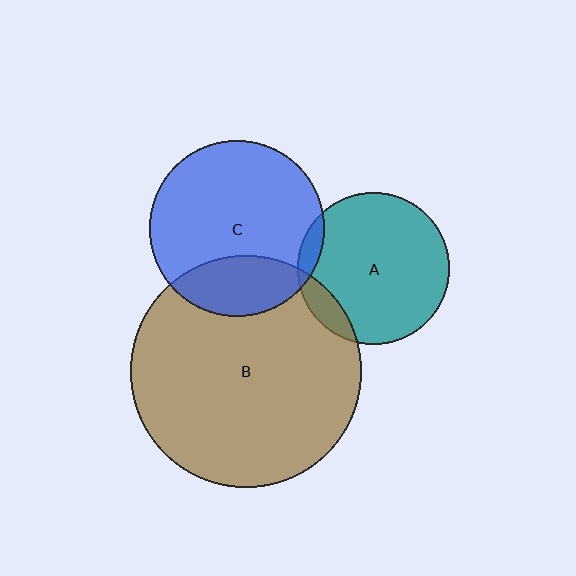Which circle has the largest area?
Circle B (brown).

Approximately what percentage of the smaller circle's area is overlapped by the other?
Approximately 10%.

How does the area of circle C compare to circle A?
Approximately 1.3 times.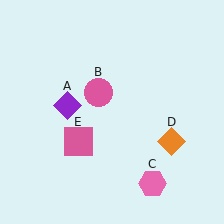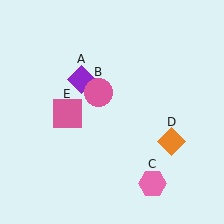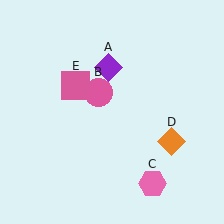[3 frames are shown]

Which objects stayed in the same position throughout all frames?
Pink circle (object B) and pink hexagon (object C) and orange diamond (object D) remained stationary.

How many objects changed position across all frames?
2 objects changed position: purple diamond (object A), pink square (object E).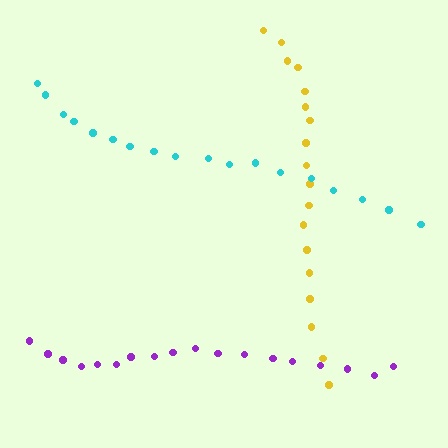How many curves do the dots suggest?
There are 3 distinct paths.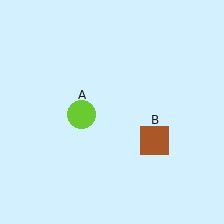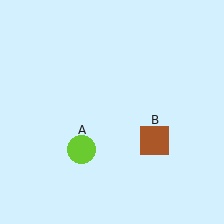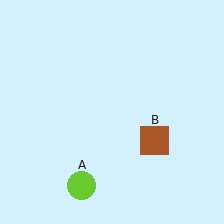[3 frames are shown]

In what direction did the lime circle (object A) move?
The lime circle (object A) moved down.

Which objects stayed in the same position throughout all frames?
Brown square (object B) remained stationary.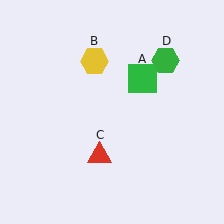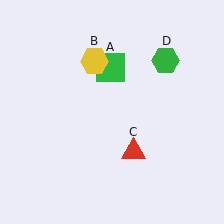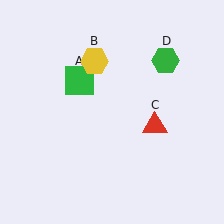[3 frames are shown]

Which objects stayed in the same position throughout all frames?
Yellow hexagon (object B) and green hexagon (object D) remained stationary.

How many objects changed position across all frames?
2 objects changed position: green square (object A), red triangle (object C).